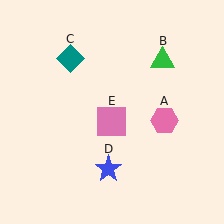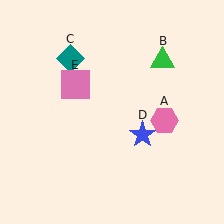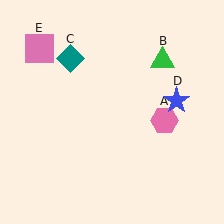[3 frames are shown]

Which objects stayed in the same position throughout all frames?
Pink hexagon (object A) and green triangle (object B) and teal diamond (object C) remained stationary.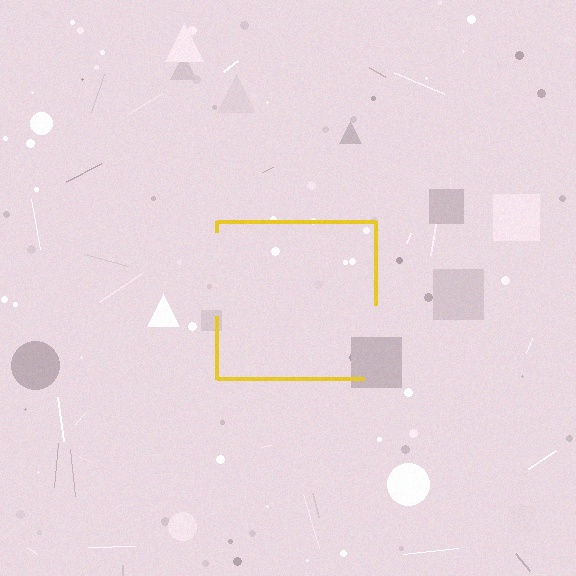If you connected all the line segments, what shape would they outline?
They would outline a square.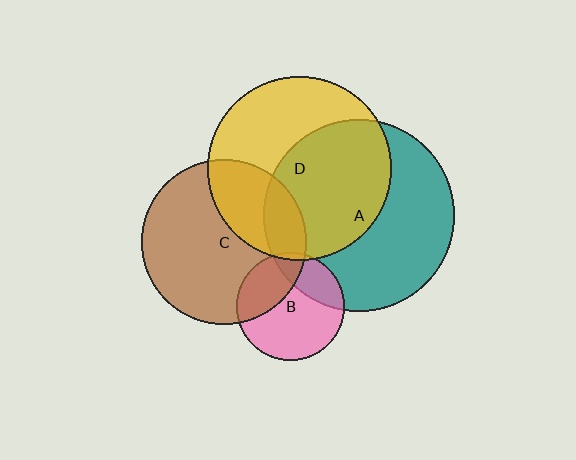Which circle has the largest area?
Circle A (teal).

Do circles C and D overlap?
Yes.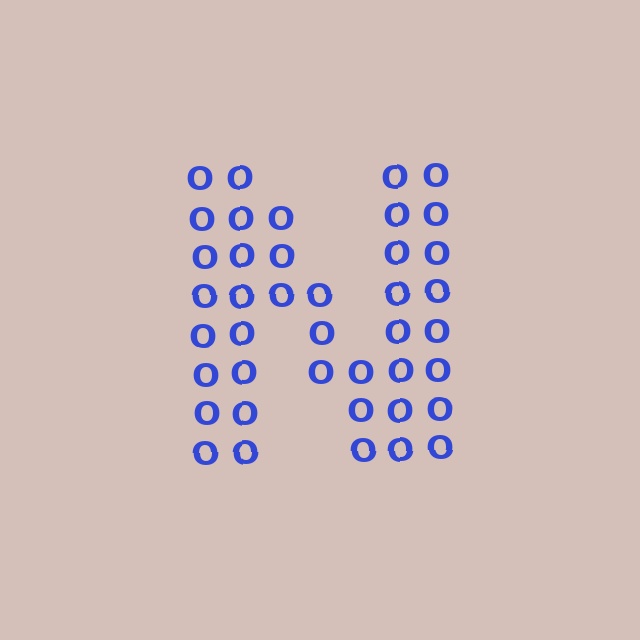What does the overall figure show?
The overall figure shows the letter N.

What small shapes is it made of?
It is made of small letter O's.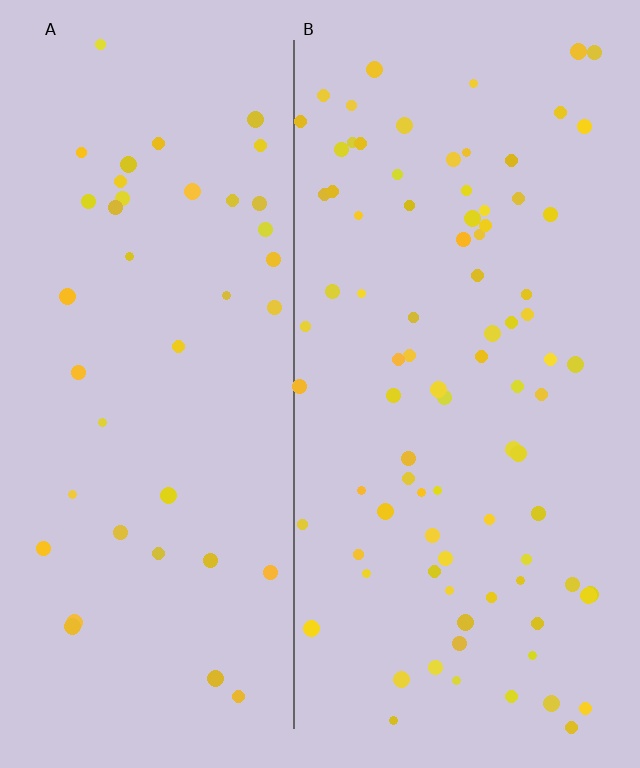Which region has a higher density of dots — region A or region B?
B (the right).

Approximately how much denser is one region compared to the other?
Approximately 2.1× — region B over region A.